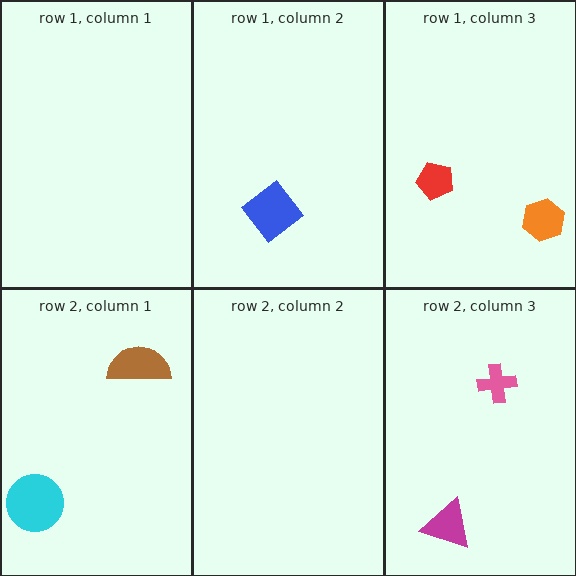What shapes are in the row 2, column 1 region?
The cyan circle, the brown semicircle.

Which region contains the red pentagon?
The row 1, column 3 region.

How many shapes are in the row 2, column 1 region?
2.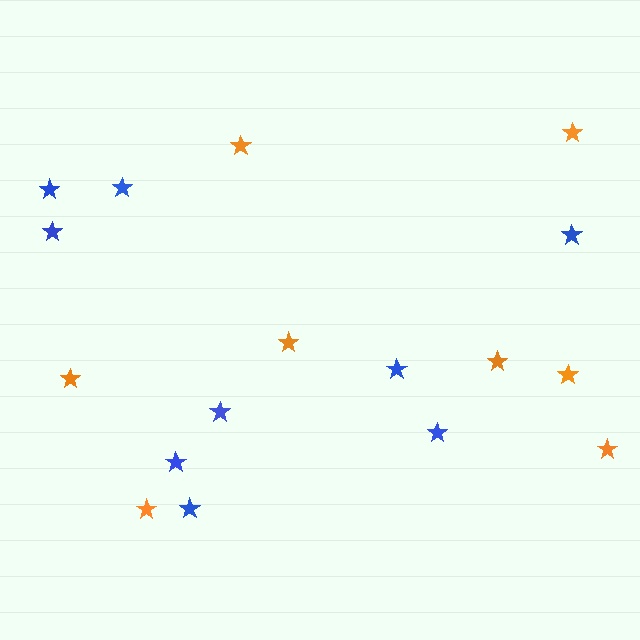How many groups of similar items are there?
There are 2 groups: one group of orange stars (8) and one group of blue stars (9).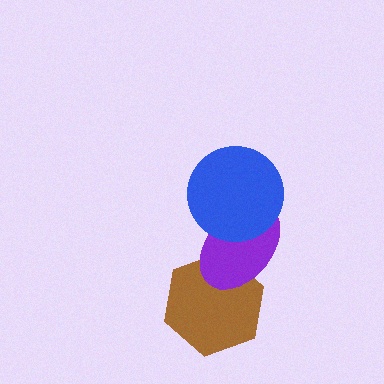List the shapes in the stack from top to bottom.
From top to bottom: the blue circle, the purple ellipse, the brown hexagon.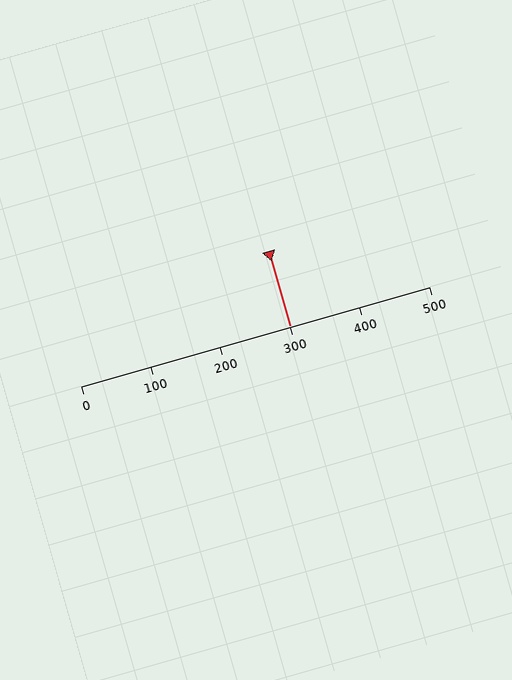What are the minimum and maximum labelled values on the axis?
The axis runs from 0 to 500.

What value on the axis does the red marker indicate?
The marker indicates approximately 300.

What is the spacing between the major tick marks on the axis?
The major ticks are spaced 100 apart.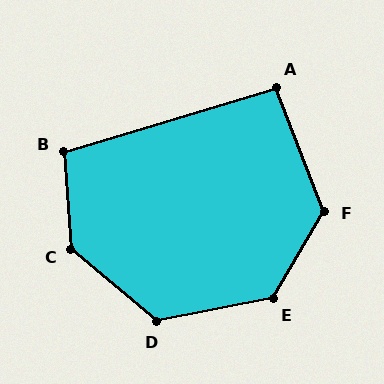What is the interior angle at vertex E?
Approximately 131 degrees (obtuse).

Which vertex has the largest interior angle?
C, at approximately 134 degrees.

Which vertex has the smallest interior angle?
A, at approximately 95 degrees.